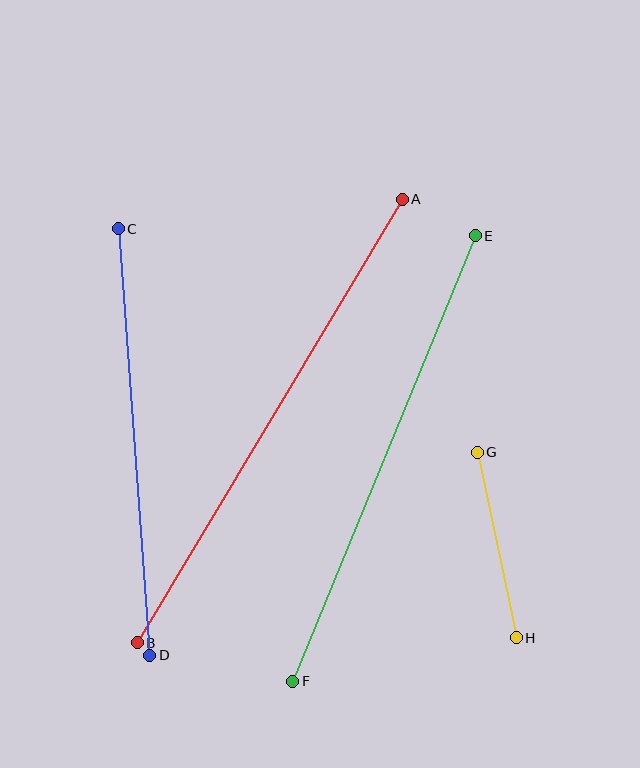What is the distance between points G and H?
The distance is approximately 190 pixels.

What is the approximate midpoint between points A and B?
The midpoint is at approximately (270, 421) pixels.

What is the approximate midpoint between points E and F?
The midpoint is at approximately (384, 458) pixels.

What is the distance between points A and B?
The distance is approximately 517 pixels.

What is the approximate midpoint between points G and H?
The midpoint is at approximately (497, 545) pixels.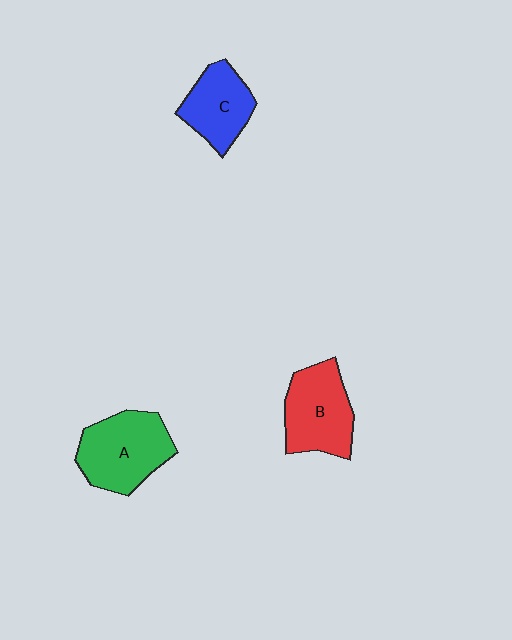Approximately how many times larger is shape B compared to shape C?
Approximately 1.2 times.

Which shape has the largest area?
Shape A (green).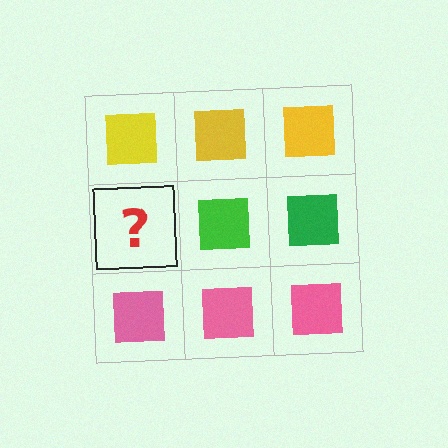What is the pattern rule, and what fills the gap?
The rule is that each row has a consistent color. The gap should be filled with a green square.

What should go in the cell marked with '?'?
The missing cell should contain a green square.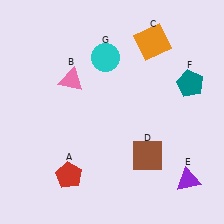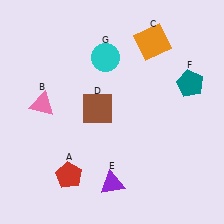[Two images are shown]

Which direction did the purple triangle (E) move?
The purple triangle (E) moved left.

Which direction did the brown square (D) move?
The brown square (D) moved left.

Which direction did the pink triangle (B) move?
The pink triangle (B) moved left.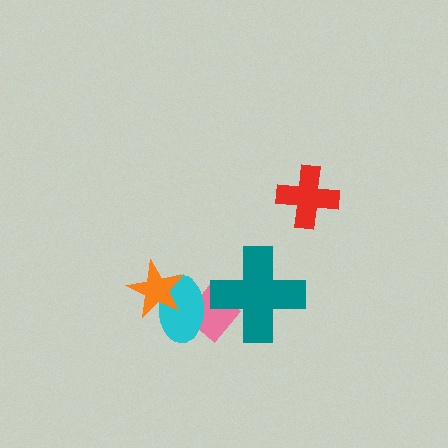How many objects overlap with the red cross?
0 objects overlap with the red cross.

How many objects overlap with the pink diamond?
2 objects overlap with the pink diamond.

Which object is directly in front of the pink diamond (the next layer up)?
The cyan ellipse is directly in front of the pink diamond.